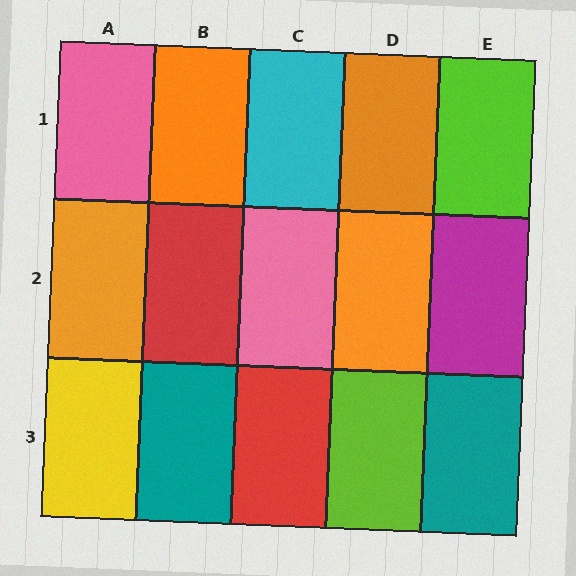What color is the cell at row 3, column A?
Yellow.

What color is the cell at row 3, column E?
Teal.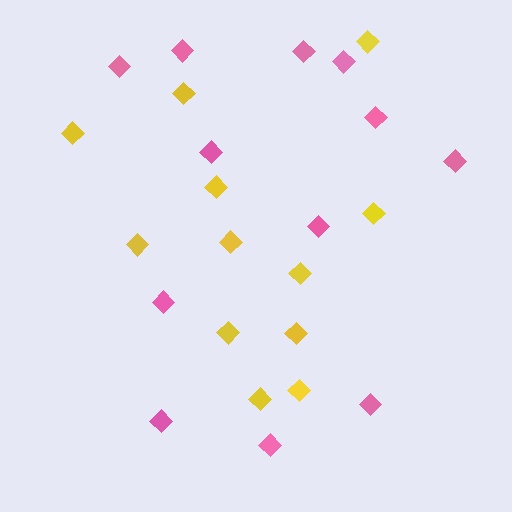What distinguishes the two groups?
There are 2 groups: one group of yellow diamonds (12) and one group of pink diamonds (12).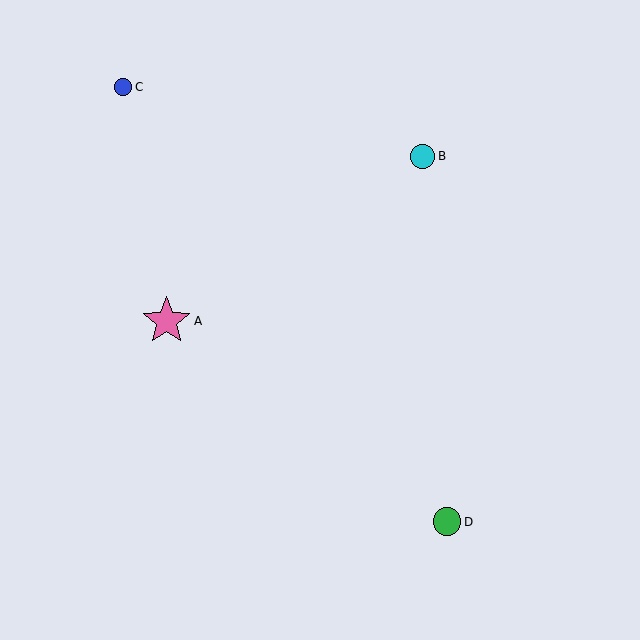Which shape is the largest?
The pink star (labeled A) is the largest.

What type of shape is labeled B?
Shape B is a cyan circle.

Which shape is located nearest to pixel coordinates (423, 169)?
The cyan circle (labeled B) at (423, 156) is nearest to that location.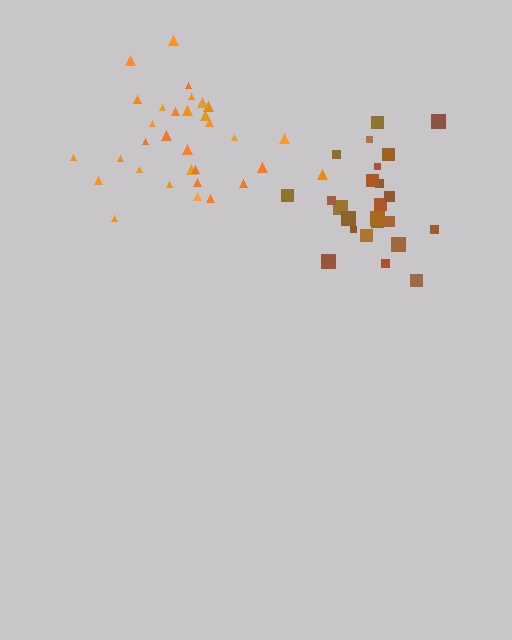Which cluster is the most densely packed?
Brown.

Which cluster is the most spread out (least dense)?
Orange.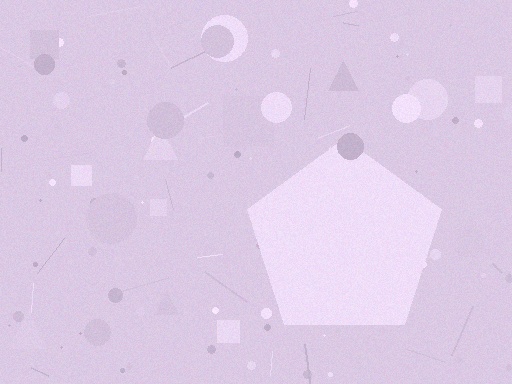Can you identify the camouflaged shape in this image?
The camouflaged shape is a pentagon.